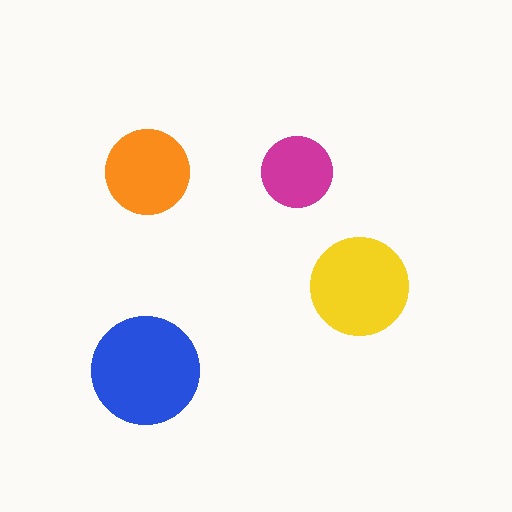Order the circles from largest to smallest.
the blue one, the yellow one, the orange one, the magenta one.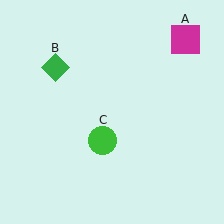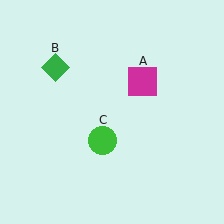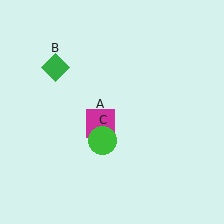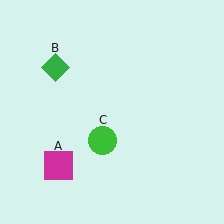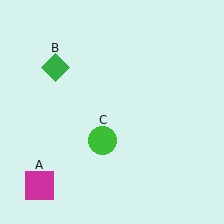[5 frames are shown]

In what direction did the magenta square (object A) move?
The magenta square (object A) moved down and to the left.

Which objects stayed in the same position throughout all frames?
Green diamond (object B) and green circle (object C) remained stationary.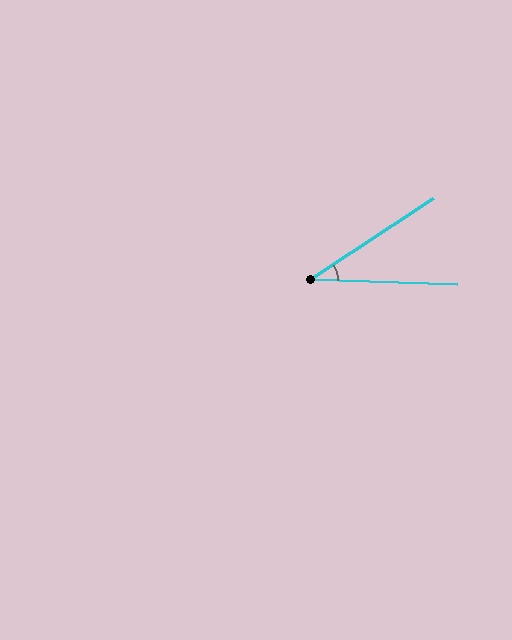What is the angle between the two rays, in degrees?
Approximately 35 degrees.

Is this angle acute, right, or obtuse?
It is acute.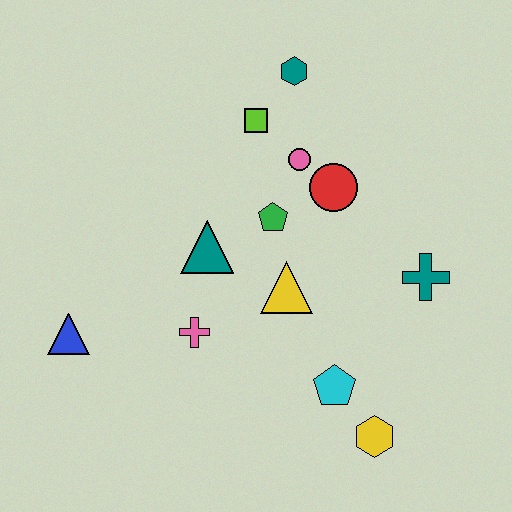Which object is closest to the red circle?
The pink circle is closest to the red circle.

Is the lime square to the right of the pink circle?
No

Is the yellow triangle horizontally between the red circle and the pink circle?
No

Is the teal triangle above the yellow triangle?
Yes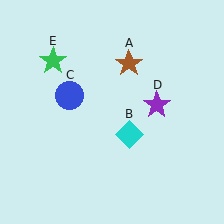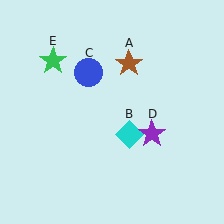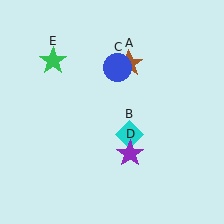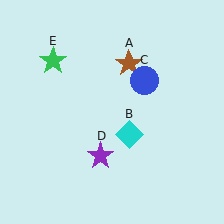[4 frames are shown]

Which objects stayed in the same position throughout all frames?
Brown star (object A) and cyan diamond (object B) and green star (object E) remained stationary.